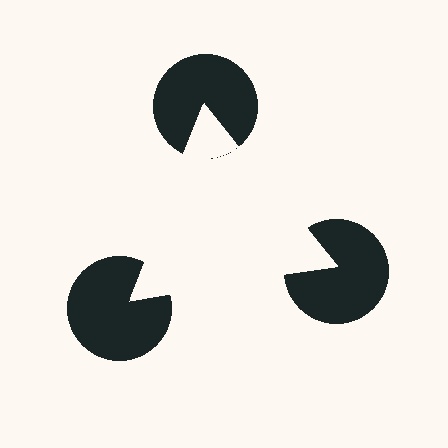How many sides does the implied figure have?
3 sides.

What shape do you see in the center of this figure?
An illusory triangle — its edges are inferred from the aligned wedge cuts in the pac-man discs, not physically drawn.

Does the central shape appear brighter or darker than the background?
It typically appears slightly brighter than the background, even though no actual brightness change is drawn.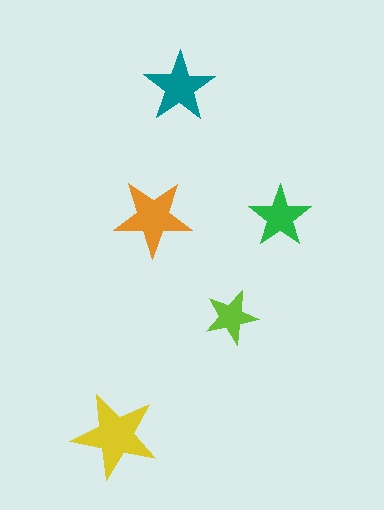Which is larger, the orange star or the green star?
The orange one.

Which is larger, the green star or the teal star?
The teal one.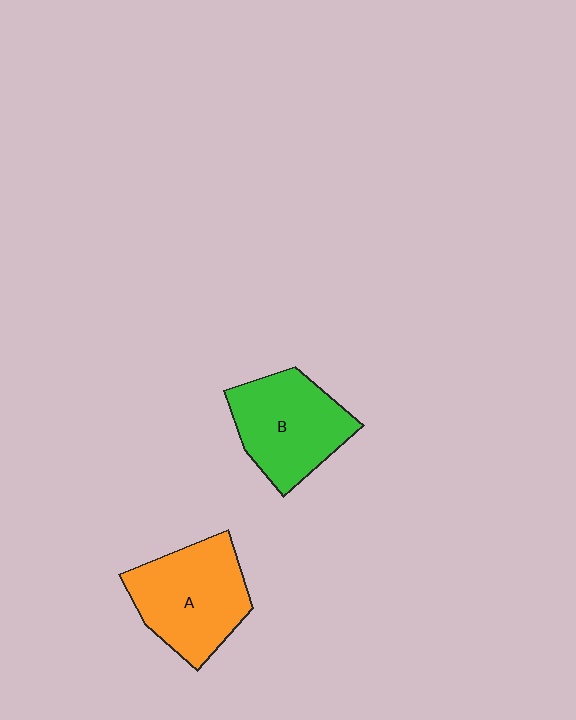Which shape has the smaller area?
Shape B (green).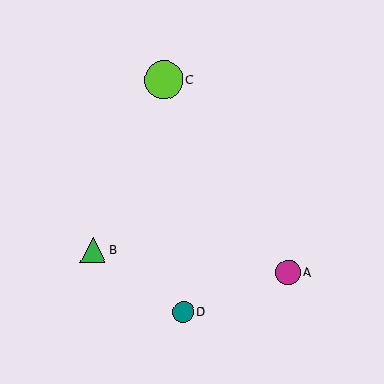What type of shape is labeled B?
Shape B is a green triangle.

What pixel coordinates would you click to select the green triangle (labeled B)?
Click at (93, 250) to select the green triangle B.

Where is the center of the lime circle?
The center of the lime circle is at (164, 80).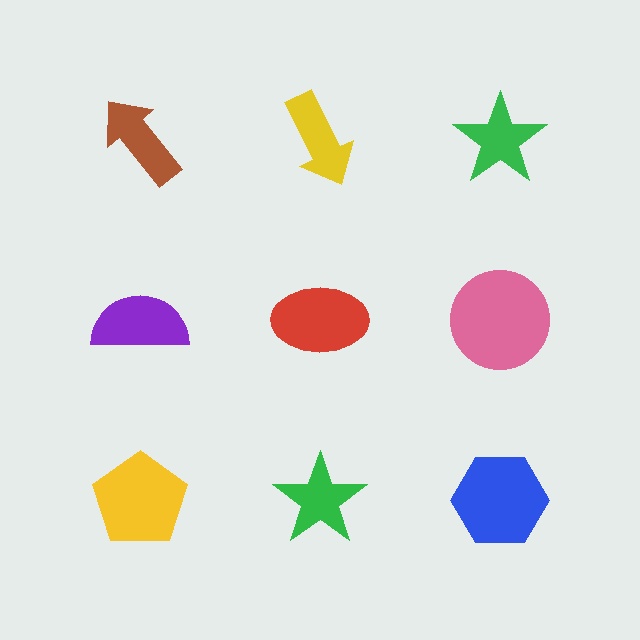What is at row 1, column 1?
A brown arrow.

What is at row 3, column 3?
A blue hexagon.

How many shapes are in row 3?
3 shapes.